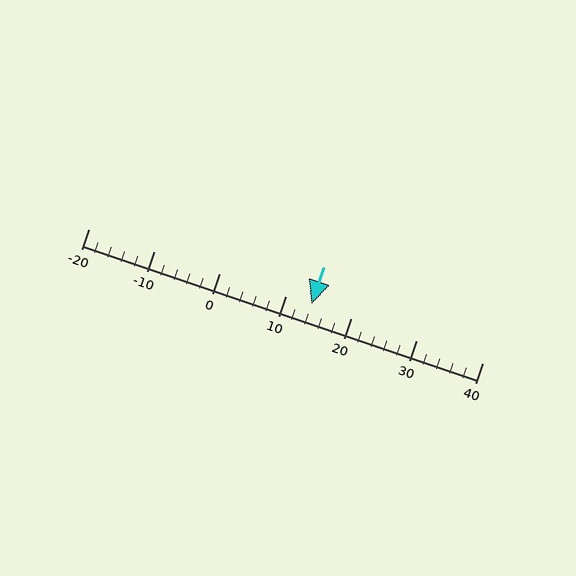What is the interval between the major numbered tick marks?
The major tick marks are spaced 10 units apart.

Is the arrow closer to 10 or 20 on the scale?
The arrow is closer to 10.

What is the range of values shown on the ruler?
The ruler shows values from -20 to 40.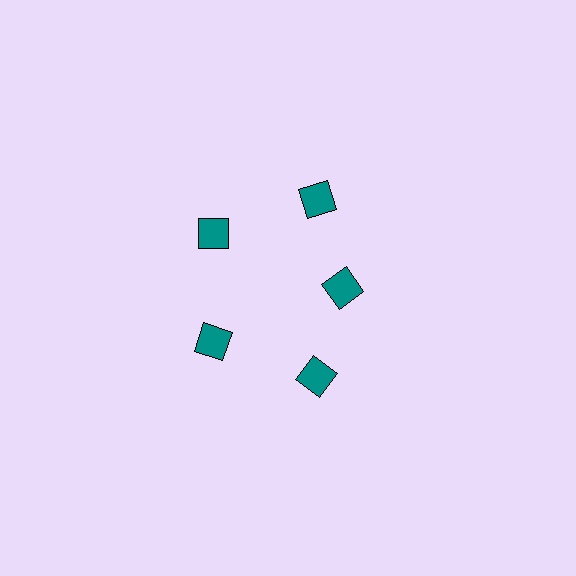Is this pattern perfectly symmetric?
No. The 5 teal diamonds are arranged in a ring, but one element near the 3 o'clock position is pulled inward toward the center, breaking the 5-fold rotational symmetry.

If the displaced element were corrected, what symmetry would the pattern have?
It would have 5-fold rotational symmetry — the pattern would map onto itself every 72 degrees.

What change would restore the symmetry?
The symmetry would be restored by moving it outward, back onto the ring so that all 5 diamonds sit at equal angles and equal distance from the center.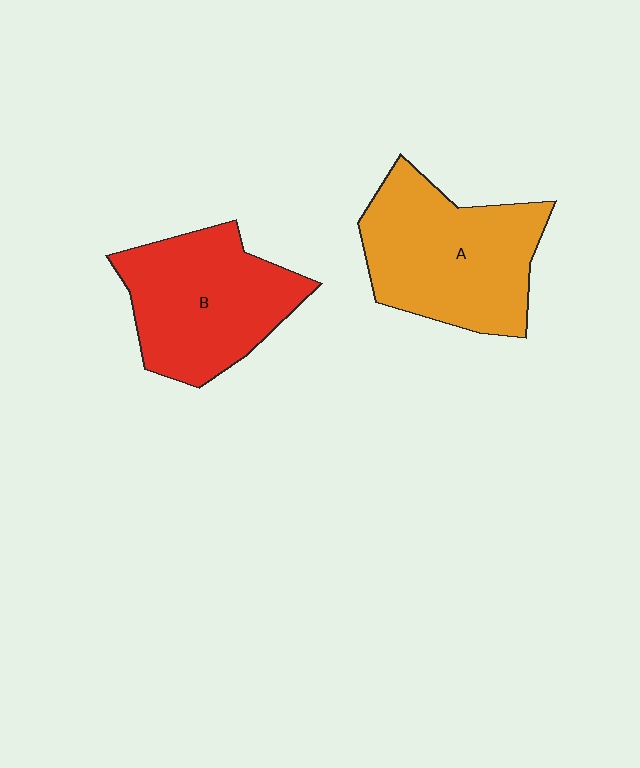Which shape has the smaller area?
Shape B (red).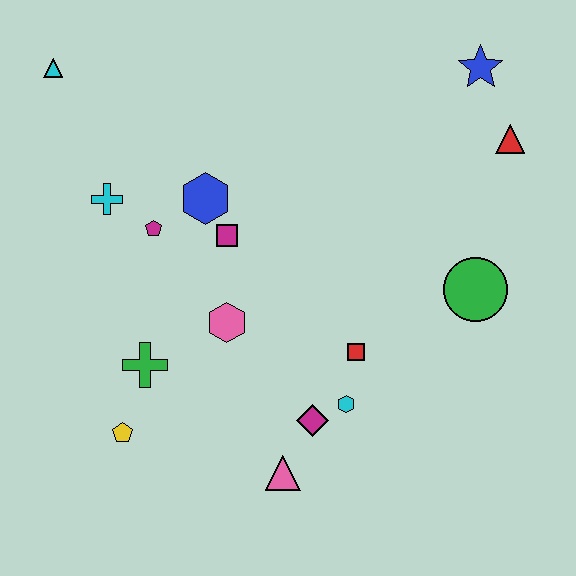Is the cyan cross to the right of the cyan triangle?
Yes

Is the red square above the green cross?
Yes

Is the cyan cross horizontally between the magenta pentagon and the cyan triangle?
Yes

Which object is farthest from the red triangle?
The yellow pentagon is farthest from the red triangle.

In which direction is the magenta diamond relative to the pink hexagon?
The magenta diamond is below the pink hexagon.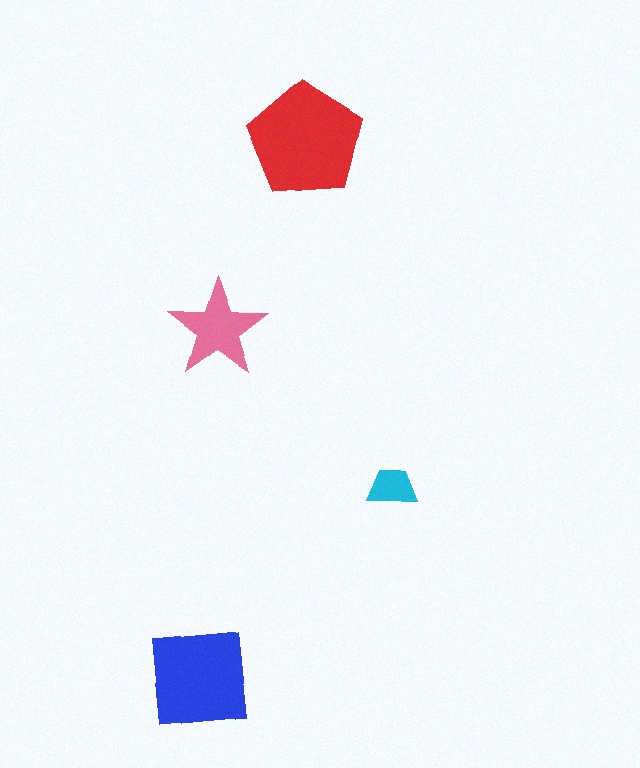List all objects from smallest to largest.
The cyan trapezoid, the pink star, the blue square, the red pentagon.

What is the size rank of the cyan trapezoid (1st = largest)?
4th.